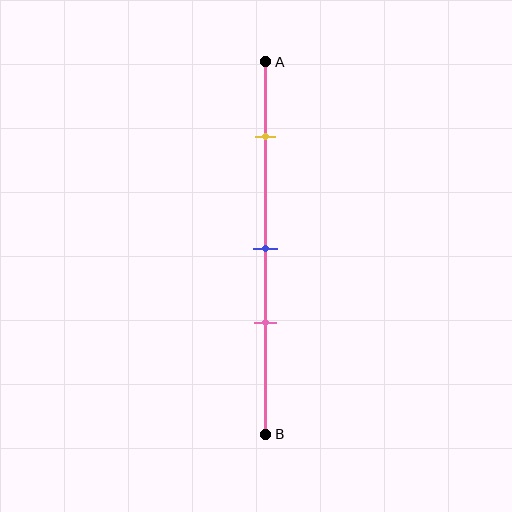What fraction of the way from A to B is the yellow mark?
The yellow mark is approximately 20% (0.2) of the way from A to B.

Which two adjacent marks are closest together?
The blue and pink marks are the closest adjacent pair.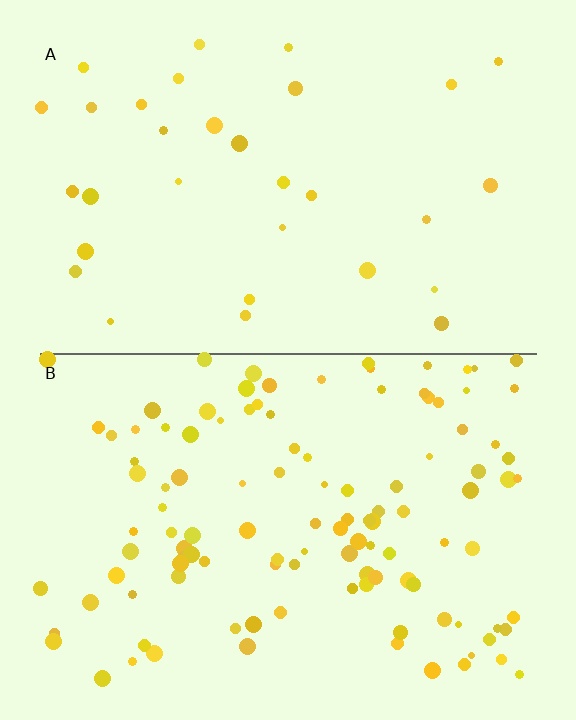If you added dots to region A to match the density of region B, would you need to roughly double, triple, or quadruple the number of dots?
Approximately quadruple.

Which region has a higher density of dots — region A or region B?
B (the bottom).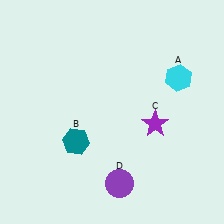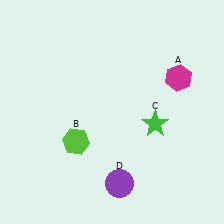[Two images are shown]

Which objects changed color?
A changed from cyan to magenta. B changed from teal to lime. C changed from purple to green.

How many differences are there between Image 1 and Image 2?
There are 3 differences between the two images.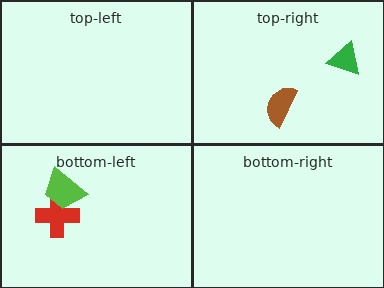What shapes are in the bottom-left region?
The red cross, the lime trapezoid.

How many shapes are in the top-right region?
2.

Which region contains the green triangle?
The top-right region.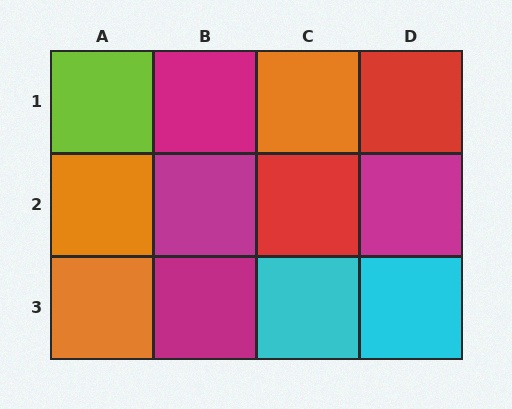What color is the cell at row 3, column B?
Magenta.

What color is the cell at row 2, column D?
Magenta.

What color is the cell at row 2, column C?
Red.